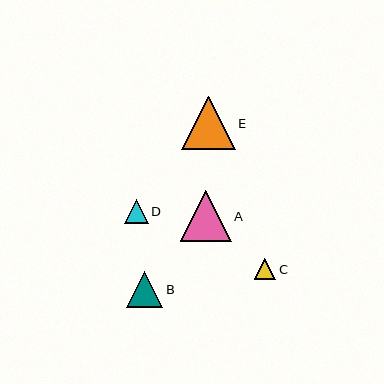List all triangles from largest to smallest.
From largest to smallest: E, A, B, D, C.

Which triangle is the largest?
Triangle E is the largest with a size of approximately 53 pixels.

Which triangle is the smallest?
Triangle C is the smallest with a size of approximately 21 pixels.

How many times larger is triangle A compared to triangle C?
Triangle A is approximately 2.4 times the size of triangle C.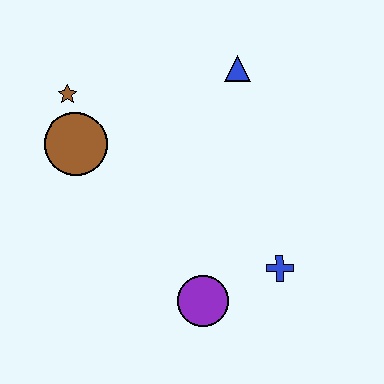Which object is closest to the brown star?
The brown circle is closest to the brown star.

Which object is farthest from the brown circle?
The blue cross is farthest from the brown circle.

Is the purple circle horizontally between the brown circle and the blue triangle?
Yes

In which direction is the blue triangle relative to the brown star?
The blue triangle is to the right of the brown star.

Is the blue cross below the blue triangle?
Yes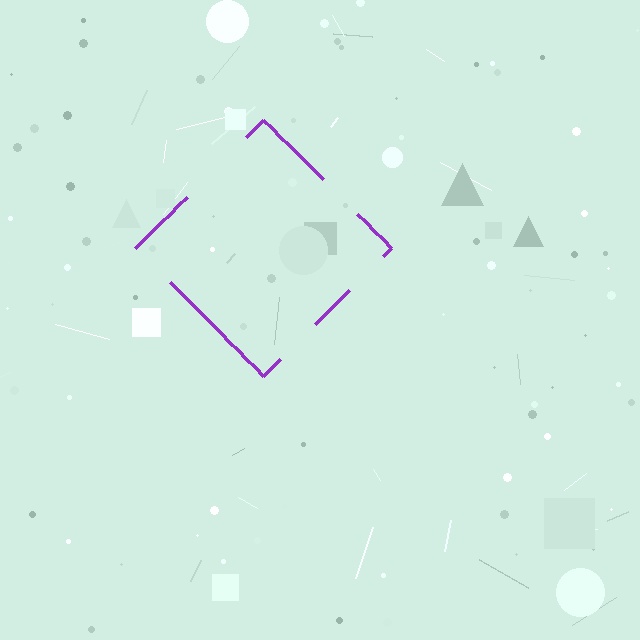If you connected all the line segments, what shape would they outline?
They would outline a diamond.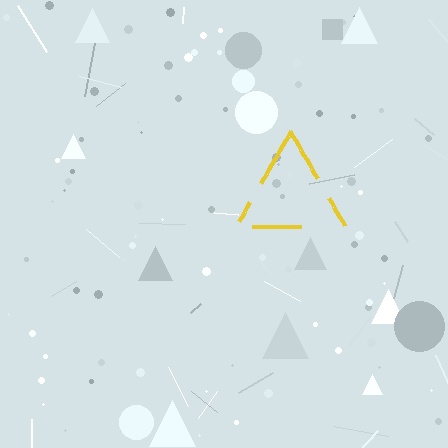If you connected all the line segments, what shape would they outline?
They would outline a triangle.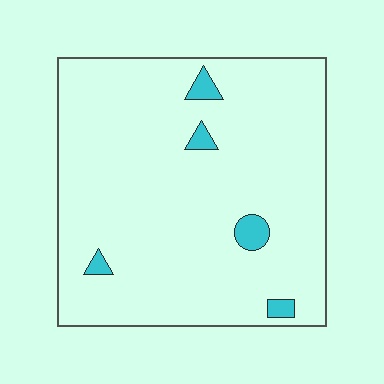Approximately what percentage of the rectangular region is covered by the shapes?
Approximately 5%.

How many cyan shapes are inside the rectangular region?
5.